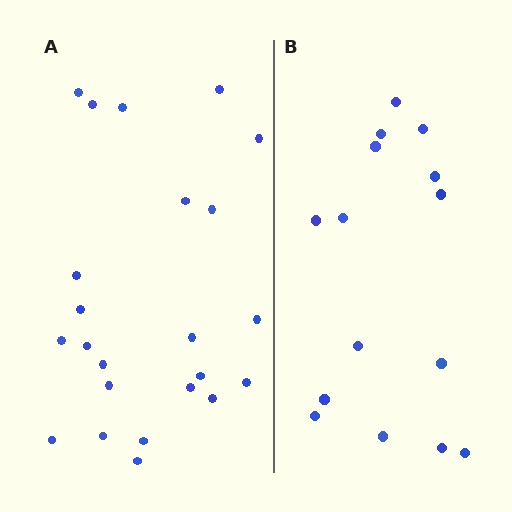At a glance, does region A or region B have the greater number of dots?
Region A (the left region) has more dots.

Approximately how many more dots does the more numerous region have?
Region A has roughly 8 or so more dots than region B.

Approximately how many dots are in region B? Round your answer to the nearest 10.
About 20 dots. (The exact count is 15, which rounds to 20.)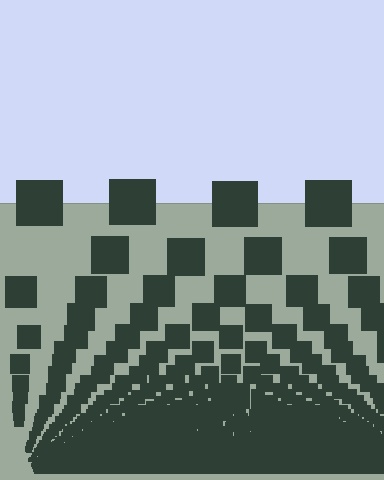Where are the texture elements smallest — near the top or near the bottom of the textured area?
Near the bottom.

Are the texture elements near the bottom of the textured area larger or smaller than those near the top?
Smaller. The gradient is inverted — elements near the bottom are smaller and denser.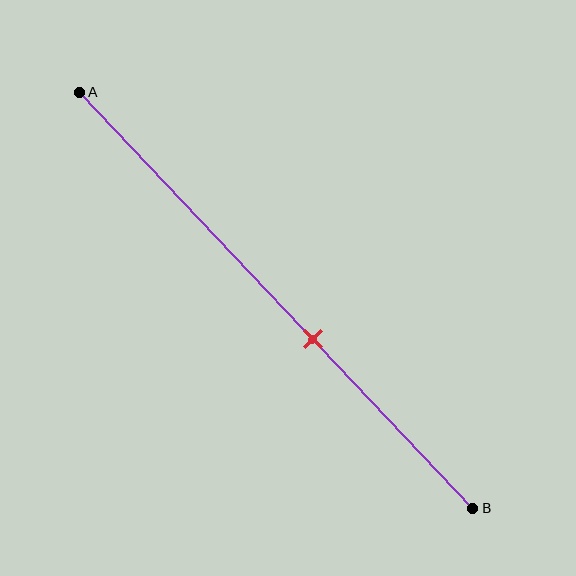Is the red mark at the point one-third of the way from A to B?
No, the mark is at about 60% from A, not at the 33% one-third point.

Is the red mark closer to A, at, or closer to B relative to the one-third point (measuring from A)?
The red mark is closer to point B than the one-third point of segment AB.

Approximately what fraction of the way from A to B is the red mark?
The red mark is approximately 60% of the way from A to B.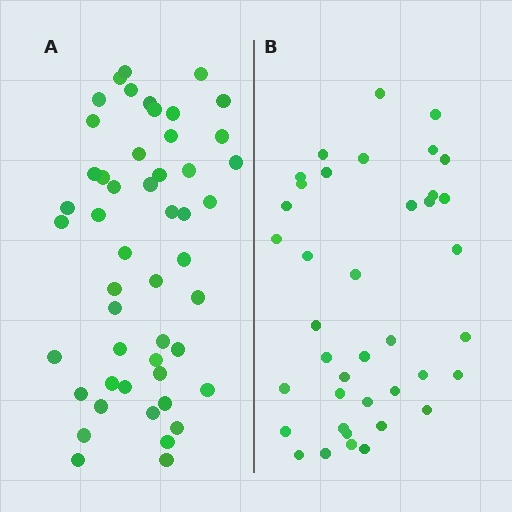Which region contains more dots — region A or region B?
Region A (the left region) has more dots.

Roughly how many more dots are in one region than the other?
Region A has roughly 12 or so more dots than region B.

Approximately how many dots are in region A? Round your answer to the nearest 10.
About 50 dots.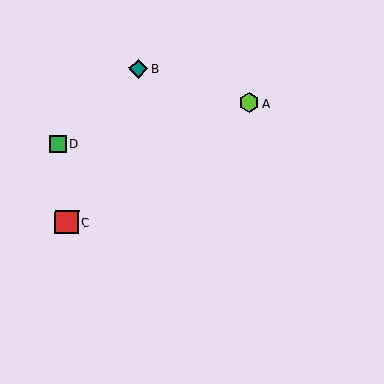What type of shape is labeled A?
Shape A is a lime hexagon.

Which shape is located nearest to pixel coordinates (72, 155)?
The green square (labeled D) at (58, 144) is nearest to that location.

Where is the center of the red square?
The center of the red square is at (67, 222).